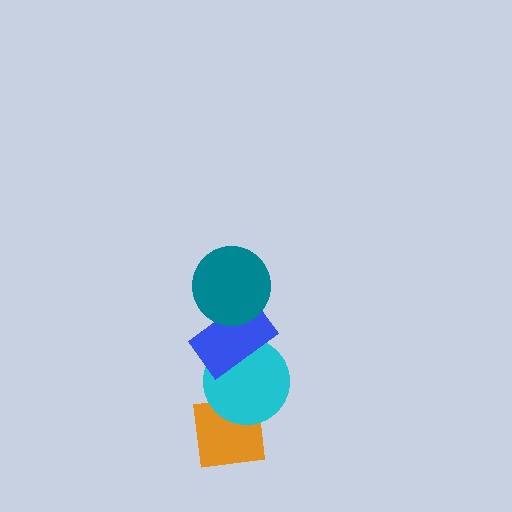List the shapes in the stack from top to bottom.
From top to bottom: the teal circle, the blue rectangle, the cyan circle, the orange square.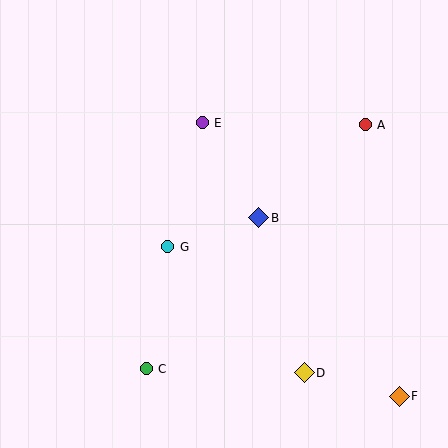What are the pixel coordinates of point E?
Point E is at (202, 123).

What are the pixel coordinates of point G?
Point G is at (168, 247).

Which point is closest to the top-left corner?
Point E is closest to the top-left corner.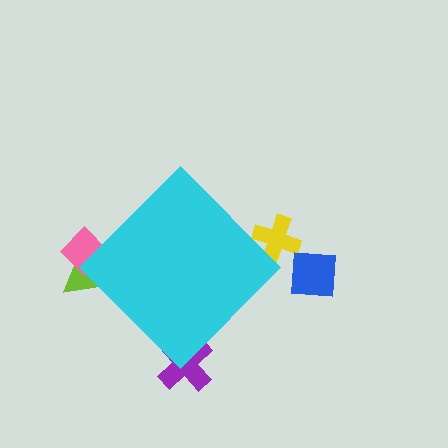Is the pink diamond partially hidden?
Yes, the pink diamond is partially hidden behind the cyan diamond.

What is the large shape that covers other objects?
A cyan diamond.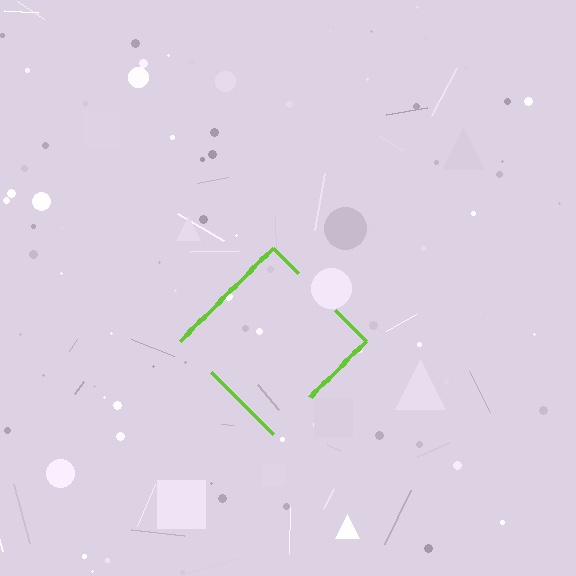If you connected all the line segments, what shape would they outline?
They would outline a diamond.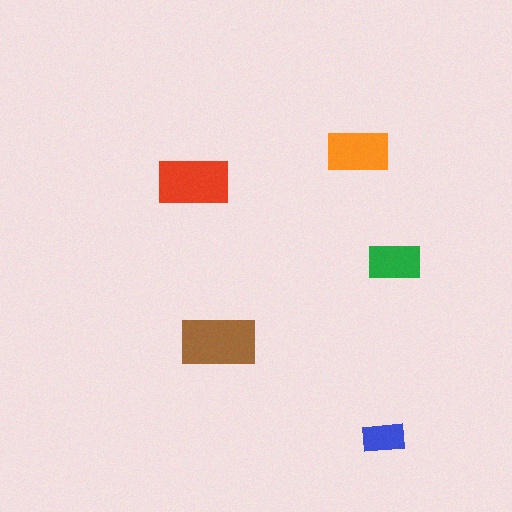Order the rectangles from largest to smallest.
the brown one, the red one, the orange one, the green one, the blue one.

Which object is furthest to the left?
The red rectangle is leftmost.